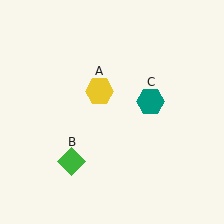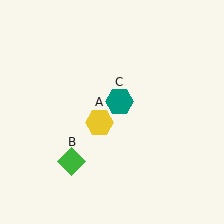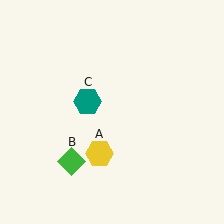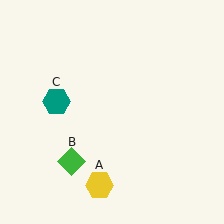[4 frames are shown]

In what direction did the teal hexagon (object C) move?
The teal hexagon (object C) moved left.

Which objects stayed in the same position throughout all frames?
Green diamond (object B) remained stationary.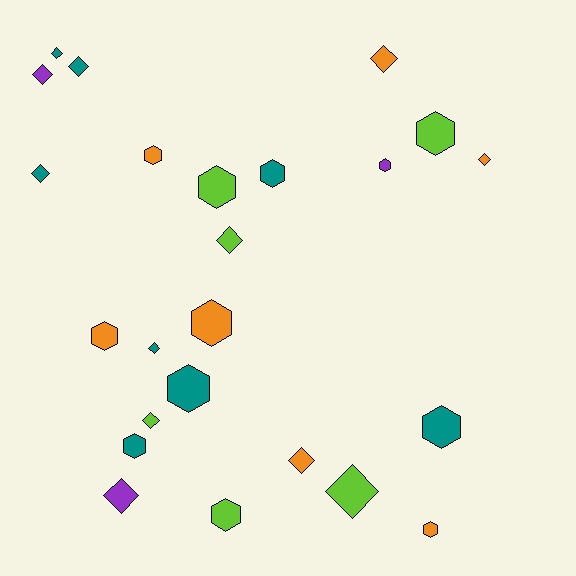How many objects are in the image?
There are 24 objects.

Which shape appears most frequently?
Hexagon, with 12 objects.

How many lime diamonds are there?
There are 3 lime diamonds.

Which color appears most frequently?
Teal, with 8 objects.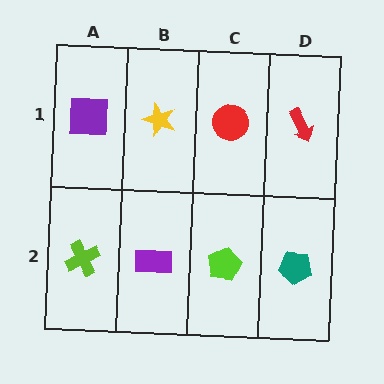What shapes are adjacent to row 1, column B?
A purple rectangle (row 2, column B), a purple square (row 1, column A), a red circle (row 1, column C).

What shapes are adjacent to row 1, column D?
A teal pentagon (row 2, column D), a red circle (row 1, column C).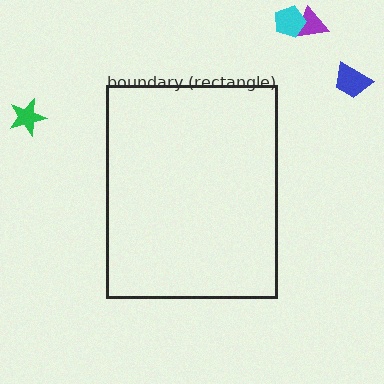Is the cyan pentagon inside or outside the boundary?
Outside.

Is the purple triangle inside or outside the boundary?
Outside.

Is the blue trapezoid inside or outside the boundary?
Outside.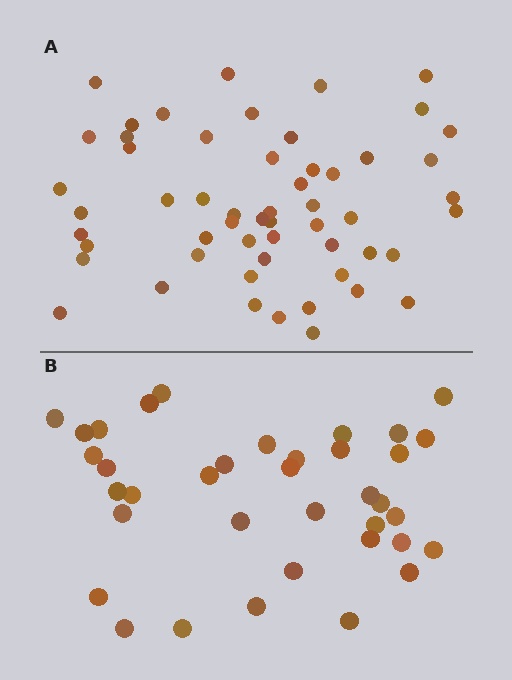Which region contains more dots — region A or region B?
Region A (the top region) has more dots.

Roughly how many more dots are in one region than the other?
Region A has approximately 20 more dots than region B.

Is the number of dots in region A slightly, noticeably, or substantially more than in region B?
Region A has substantially more. The ratio is roughly 1.5 to 1.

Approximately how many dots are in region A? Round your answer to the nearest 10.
About 60 dots. (The exact count is 55, which rounds to 60.)